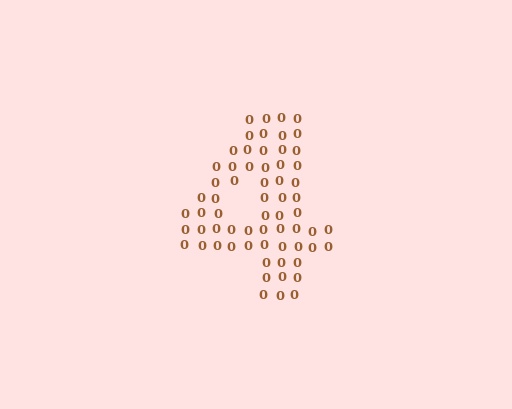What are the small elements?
The small elements are digit 0's.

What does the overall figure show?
The overall figure shows the digit 4.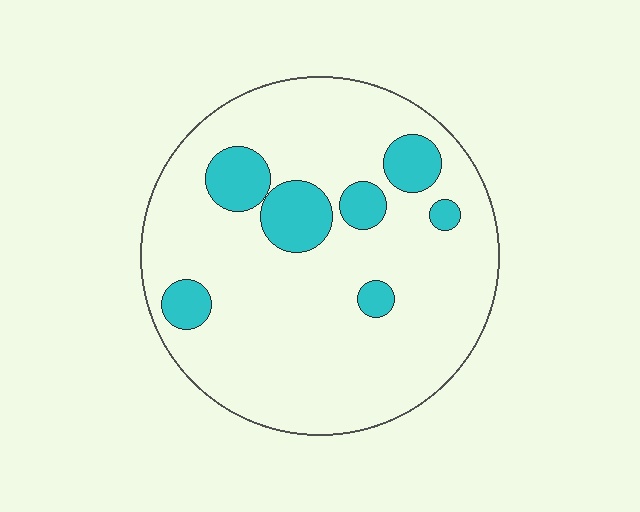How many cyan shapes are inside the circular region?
7.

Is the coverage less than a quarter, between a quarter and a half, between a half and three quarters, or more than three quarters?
Less than a quarter.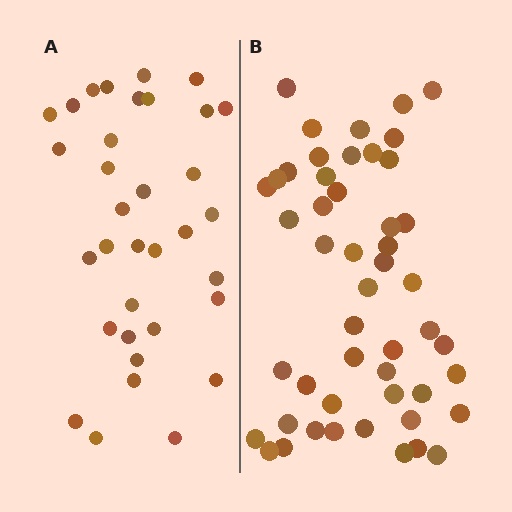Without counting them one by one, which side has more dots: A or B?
Region B (the right region) has more dots.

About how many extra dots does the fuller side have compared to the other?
Region B has approximately 15 more dots than region A.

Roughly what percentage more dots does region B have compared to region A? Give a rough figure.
About 45% more.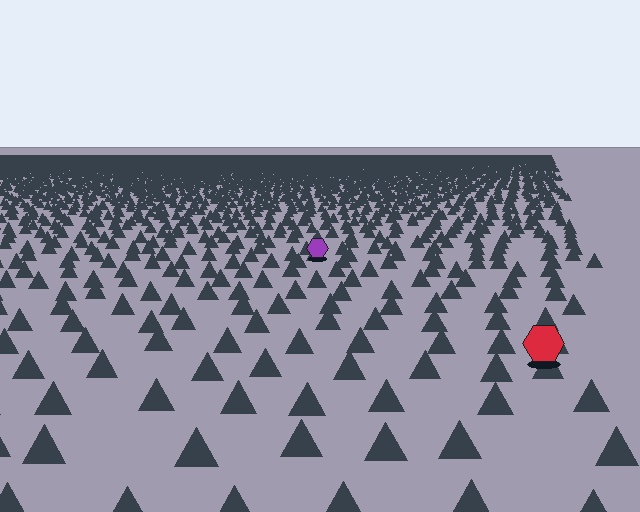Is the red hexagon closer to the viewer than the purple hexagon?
Yes. The red hexagon is closer — you can tell from the texture gradient: the ground texture is coarser near it.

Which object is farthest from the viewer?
The purple hexagon is farthest from the viewer. It appears smaller and the ground texture around it is denser.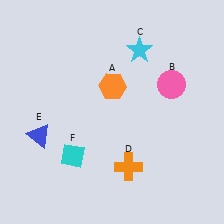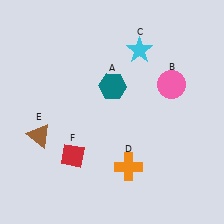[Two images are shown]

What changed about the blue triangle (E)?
In Image 1, E is blue. In Image 2, it changed to brown.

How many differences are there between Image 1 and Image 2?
There are 3 differences between the two images.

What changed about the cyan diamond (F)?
In Image 1, F is cyan. In Image 2, it changed to red.